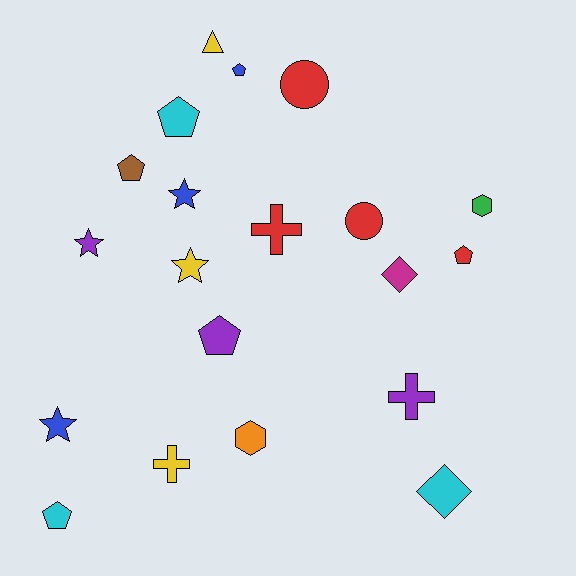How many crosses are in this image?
There are 3 crosses.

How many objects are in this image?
There are 20 objects.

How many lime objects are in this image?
There are no lime objects.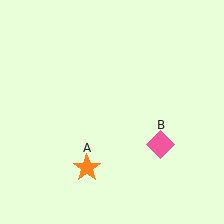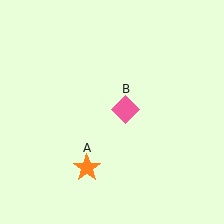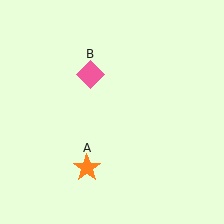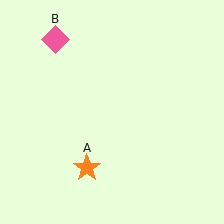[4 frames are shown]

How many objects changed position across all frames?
1 object changed position: pink diamond (object B).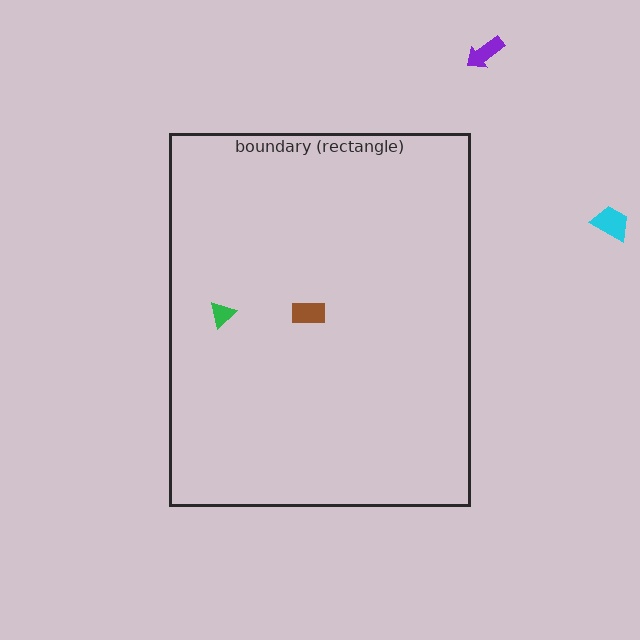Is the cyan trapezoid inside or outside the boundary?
Outside.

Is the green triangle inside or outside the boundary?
Inside.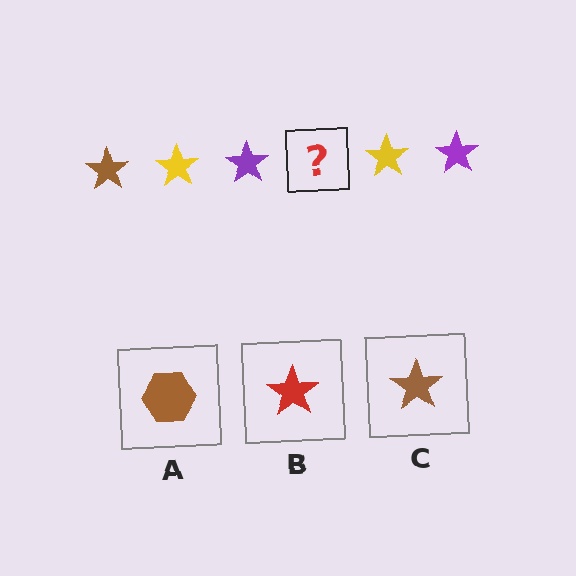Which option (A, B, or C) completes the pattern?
C.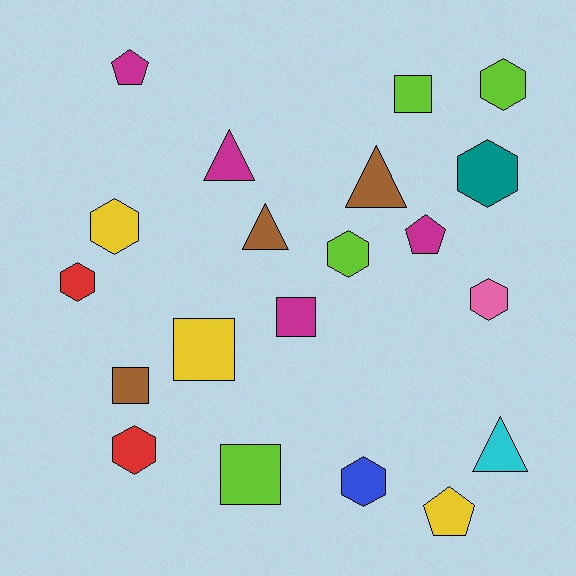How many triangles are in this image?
There are 4 triangles.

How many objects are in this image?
There are 20 objects.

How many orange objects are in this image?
There are no orange objects.